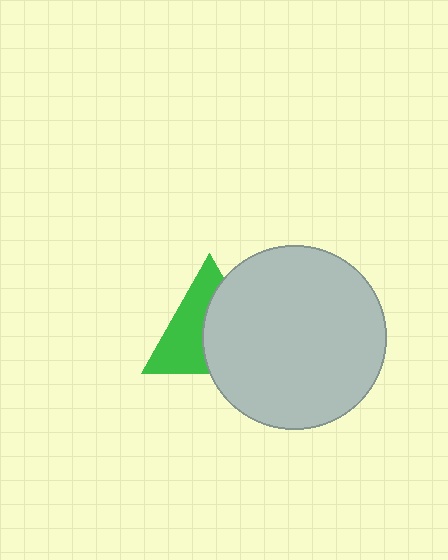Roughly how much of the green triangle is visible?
About half of it is visible (roughly 49%).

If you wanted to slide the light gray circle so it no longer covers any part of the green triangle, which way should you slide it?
Slide it right — that is the most direct way to separate the two shapes.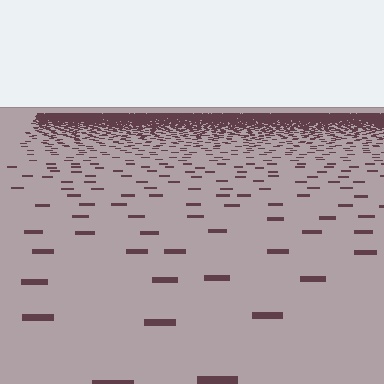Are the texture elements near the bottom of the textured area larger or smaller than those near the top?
Larger. Near the bottom, elements are closer to the viewer and appear at a bigger on-screen size.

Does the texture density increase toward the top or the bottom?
Density increases toward the top.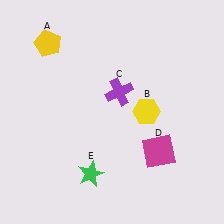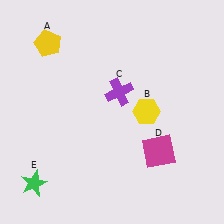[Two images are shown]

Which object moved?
The green star (E) moved left.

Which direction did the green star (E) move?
The green star (E) moved left.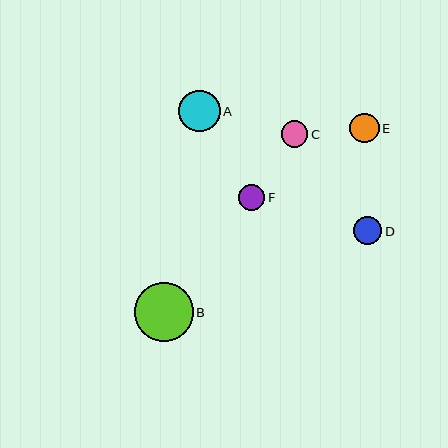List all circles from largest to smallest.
From largest to smallest: B, A, E, D, F, C.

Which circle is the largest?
Circle B is the largest with a size of approximately 59 pixels.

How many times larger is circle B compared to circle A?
Circle B is approximately 1.4 times the size of circle A.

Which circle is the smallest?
Circle C is the smallest with a size of approximately 26 pixels.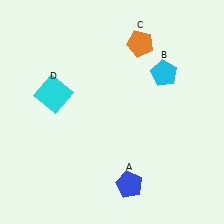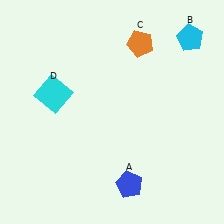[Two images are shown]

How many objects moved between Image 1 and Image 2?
1 object moved between the two images.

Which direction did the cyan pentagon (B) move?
The cyan pentagon (B) moved up.